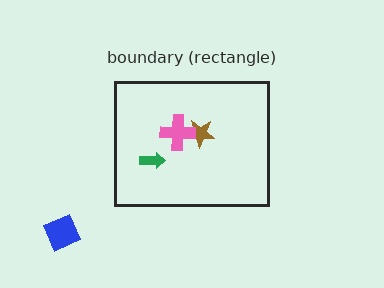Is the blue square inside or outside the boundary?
Outside.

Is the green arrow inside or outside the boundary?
Inside.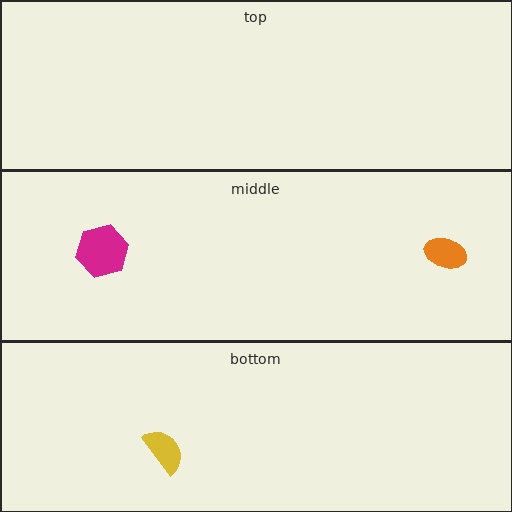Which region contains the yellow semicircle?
The bottom region.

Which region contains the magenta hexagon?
The middle region.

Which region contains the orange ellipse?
The middle region.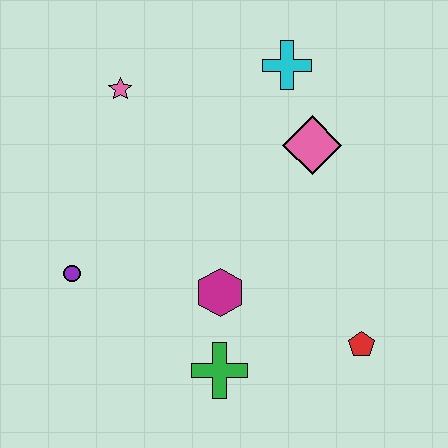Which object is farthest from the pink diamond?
The purple circle is farthest from the pink diamond.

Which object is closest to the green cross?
The magenta hexagon is closest to the green cross.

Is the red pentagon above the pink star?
No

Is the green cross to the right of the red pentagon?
No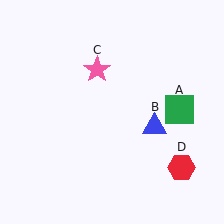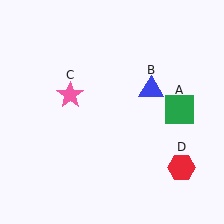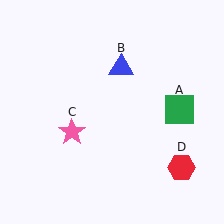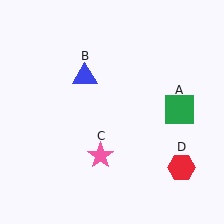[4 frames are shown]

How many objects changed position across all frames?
2 objects changed position: blue triangle (object B), pink star (object C).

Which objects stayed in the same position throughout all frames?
Green square (object A) and red hexagon (object D) remained stationary.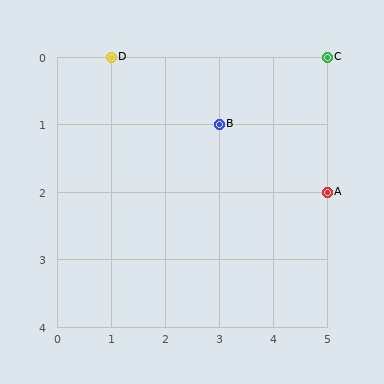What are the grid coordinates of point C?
Point C is at grid coordinates (5, 0).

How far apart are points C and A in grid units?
Points C and A are 2 rows apart.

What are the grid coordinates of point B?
Point B is at grid coordinates (3, 1).